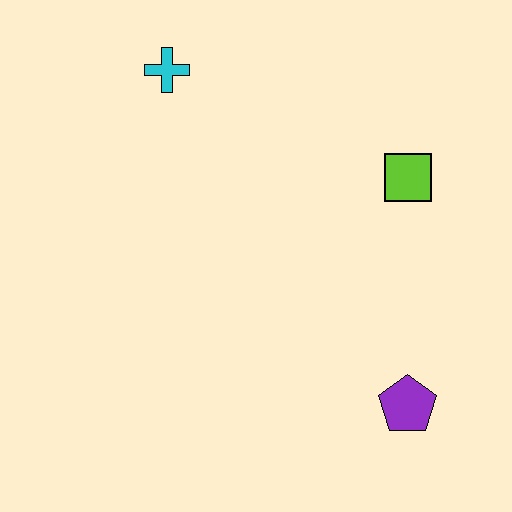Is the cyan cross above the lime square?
Yes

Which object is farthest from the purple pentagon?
The cyan cross is farthest from the purple pentagon.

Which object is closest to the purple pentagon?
The lime square is closest to the purple pentagon.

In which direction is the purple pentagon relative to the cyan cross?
The purple pentagon is below the cyan cross.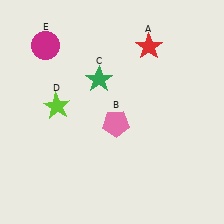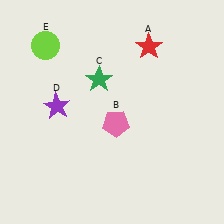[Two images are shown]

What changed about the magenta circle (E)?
In Image 1, E is magenta. In Image 2, it changed to lime.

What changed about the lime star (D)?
In Image 1, D is lime. In Image 2, it changed to purple.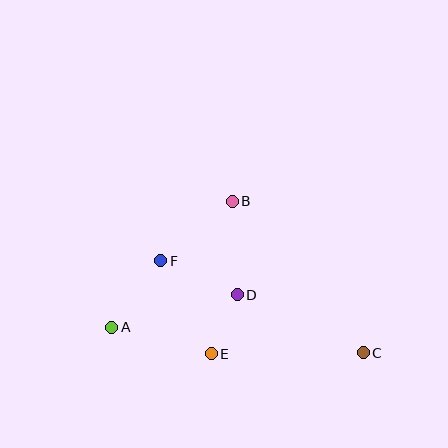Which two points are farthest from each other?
Points A and C are farthest from each other.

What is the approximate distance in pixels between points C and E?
The distance between C and E is approximately 152 pixels.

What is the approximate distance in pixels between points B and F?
The distance between B and F is approximately 93 pixels.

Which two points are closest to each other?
Points D and E are closest to each other.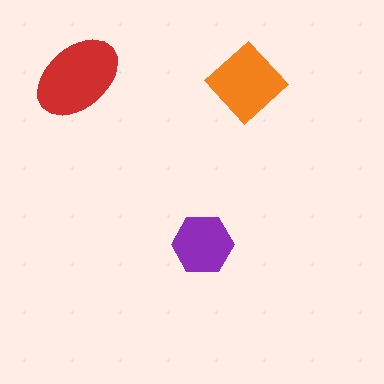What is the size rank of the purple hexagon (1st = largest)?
3rd.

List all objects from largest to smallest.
The red ellipse, the orange diamond, the purple hexagon.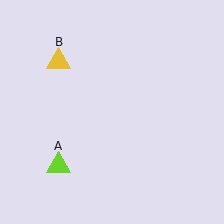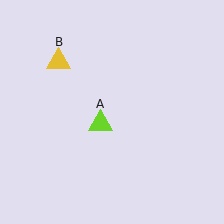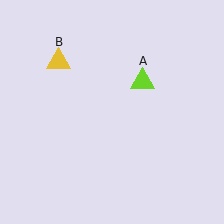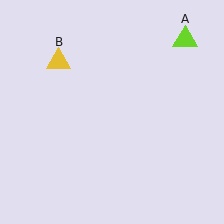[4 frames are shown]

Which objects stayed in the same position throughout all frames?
Yellow triangle (object B) remained stationary.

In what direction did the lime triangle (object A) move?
The lime triangle (object A) moved up and to the right.